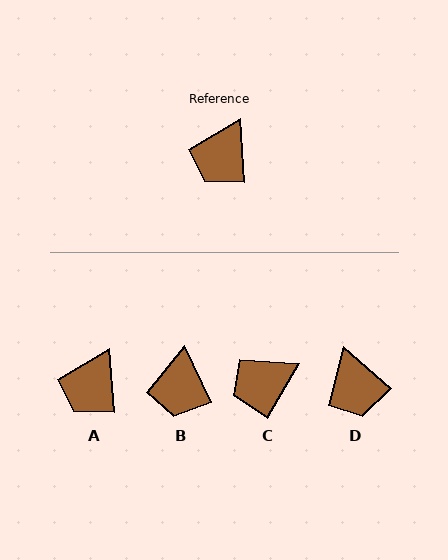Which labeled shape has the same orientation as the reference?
A.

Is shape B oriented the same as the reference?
No, it is off by about 21 degrees.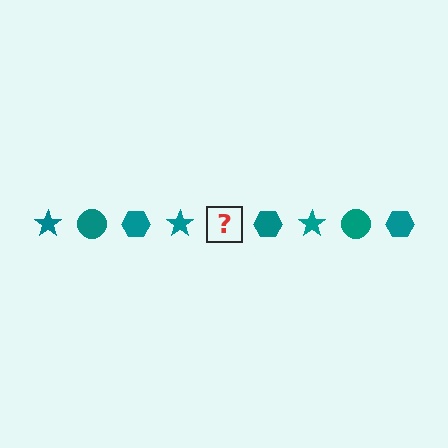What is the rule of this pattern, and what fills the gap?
The rule is that the pattern cycles through star, circle, hexagon shapes in teal. The gap should be filled with a teal circle.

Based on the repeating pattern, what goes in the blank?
The blank should be a teal circle.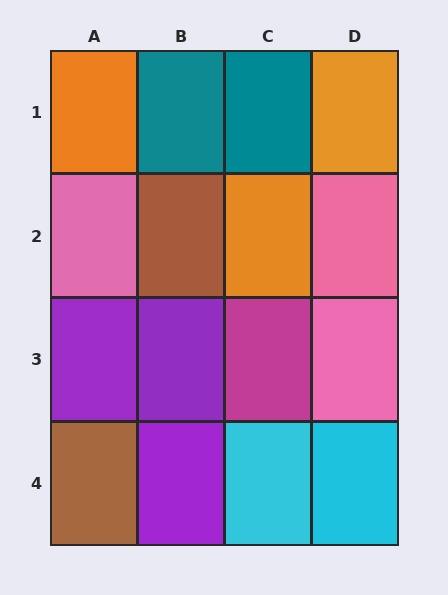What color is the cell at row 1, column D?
Orange.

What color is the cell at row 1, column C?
Teal.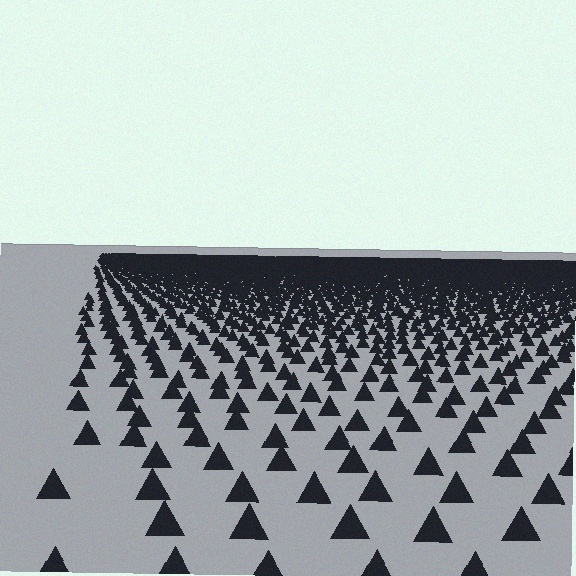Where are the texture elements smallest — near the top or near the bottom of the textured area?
Near the top.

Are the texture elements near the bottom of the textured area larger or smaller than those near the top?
Larger. Near the bottom, elements are closer to the viewer and appear at a bigger on-screen size.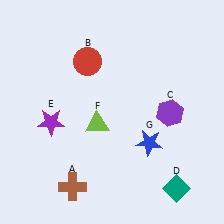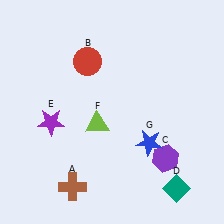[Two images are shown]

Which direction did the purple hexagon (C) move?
The purple hexagon (C) moved down.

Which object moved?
The purple hexagon (C) moved down.